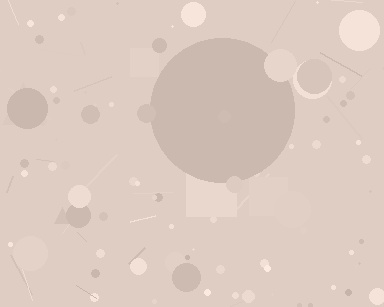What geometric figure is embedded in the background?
A circle is embedded in the background.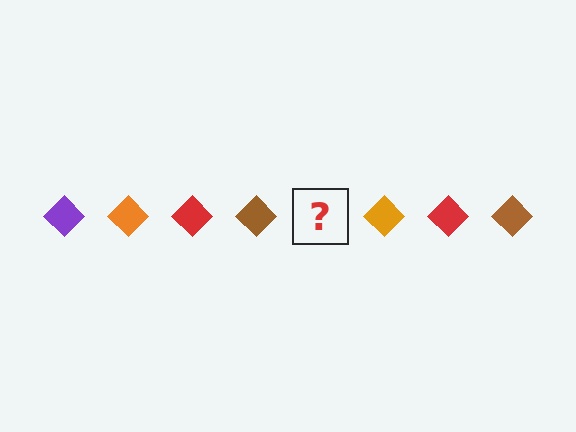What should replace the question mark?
The question mark should be replaced with a purple diamond.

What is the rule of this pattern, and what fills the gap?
The rule is that the pattern cycles through purple, orange, red, brown diamonds. The gap should be filled with a purple diamond.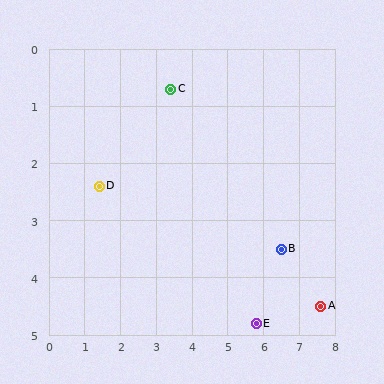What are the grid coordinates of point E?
Point E is at approximately (5.8, 4.8).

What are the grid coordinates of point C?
Point C is at approximately (3.4, 0.7).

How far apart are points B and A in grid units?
Points B and A are about 1.5 grid units apart.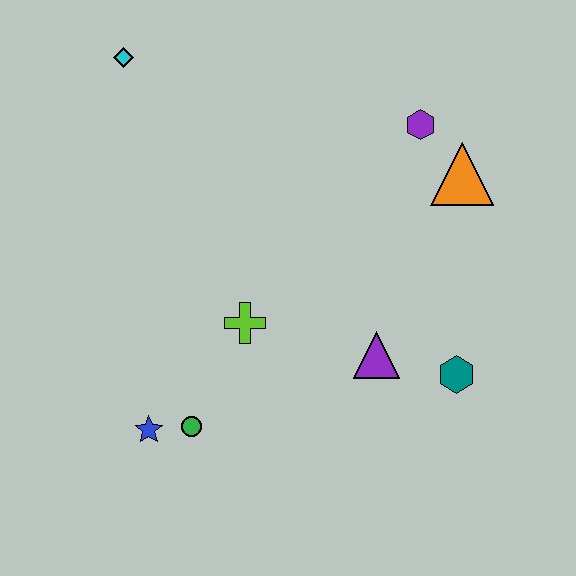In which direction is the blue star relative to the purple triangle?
The blue star is to the left of the purple triangle.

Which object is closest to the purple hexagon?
The orange triangle is closest to the purple hexagon.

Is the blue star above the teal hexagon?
No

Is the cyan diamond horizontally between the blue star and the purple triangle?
No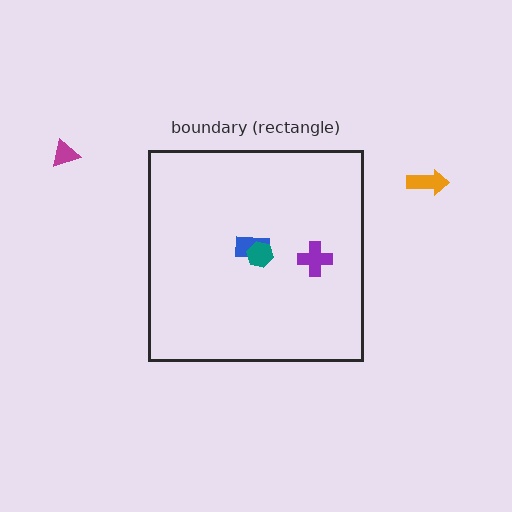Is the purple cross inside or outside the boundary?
Inside.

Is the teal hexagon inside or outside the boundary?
Inside.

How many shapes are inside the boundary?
3 inside, 2 outside.